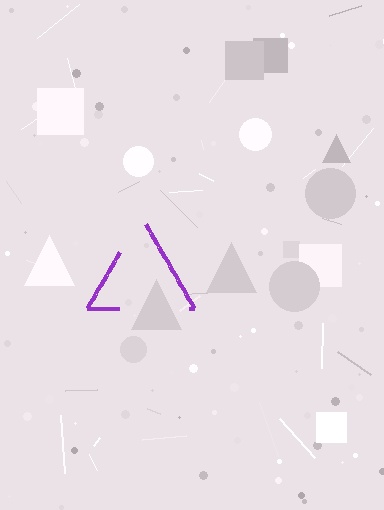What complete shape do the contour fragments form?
The contour fragments form a triangle.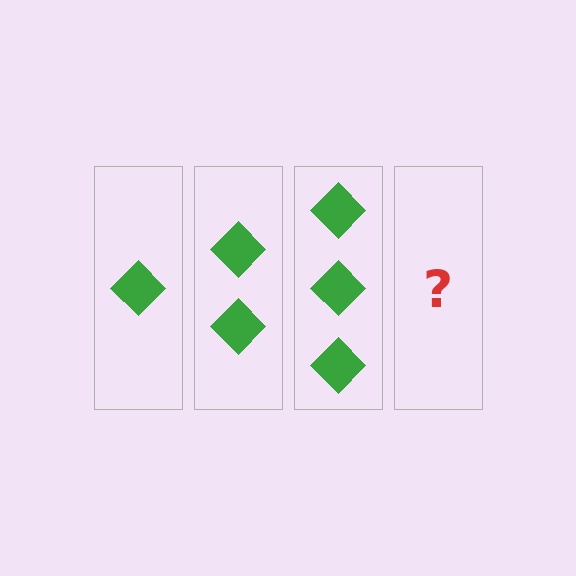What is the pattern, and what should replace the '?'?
The pattern is that each step adds one more diamond. The '?' should be 4 diamonds.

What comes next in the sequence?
The next element should be 4 diamonds.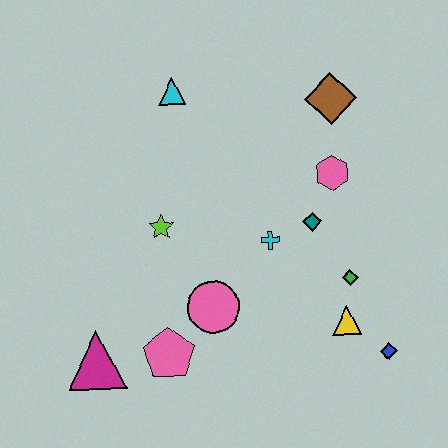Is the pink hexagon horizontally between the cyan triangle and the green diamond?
Yes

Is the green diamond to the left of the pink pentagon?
No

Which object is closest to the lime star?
The pink circle is closest to the lime star.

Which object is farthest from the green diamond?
The magenta triangle is farthest from the green diamond.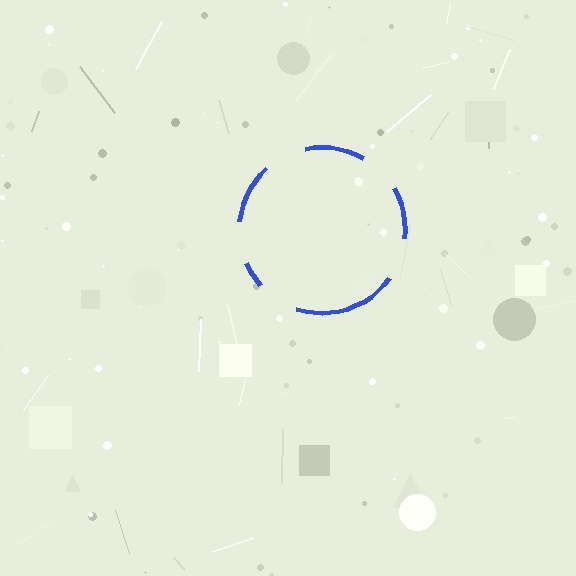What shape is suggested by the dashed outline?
The dashed outline suggests a circle.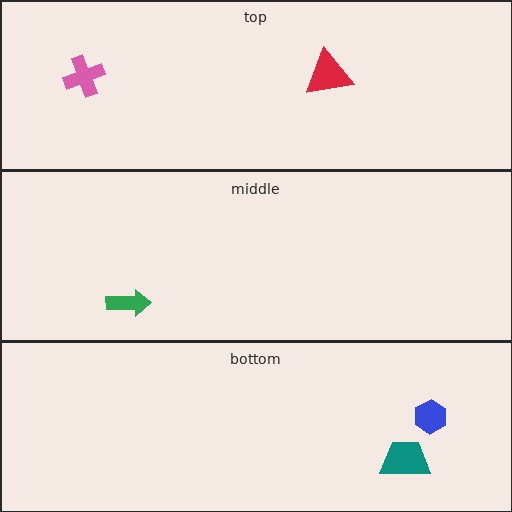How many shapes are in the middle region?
1.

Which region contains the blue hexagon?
The bottom region.